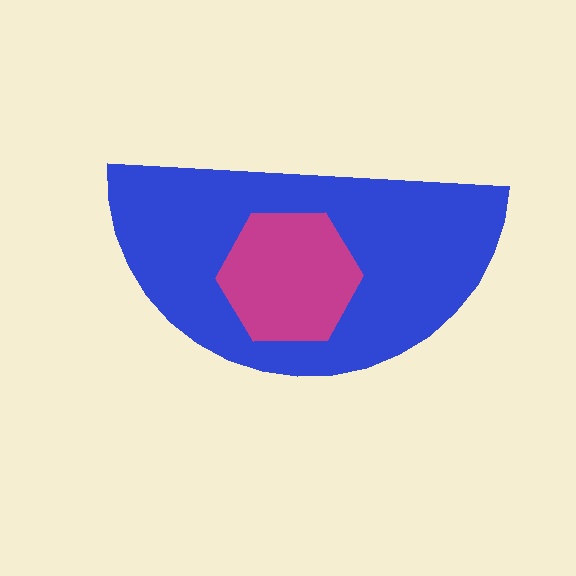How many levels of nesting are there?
2.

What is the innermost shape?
The magenta hexagon.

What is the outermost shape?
The blue semicircle.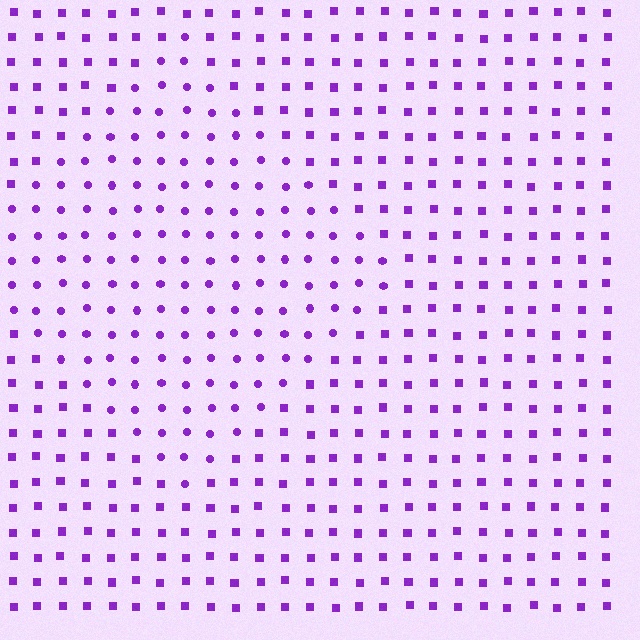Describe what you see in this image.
The image is filled with small purple elements arranged in a uniform grid. A diamond-shaped region contains circles, while the surrounding area contains squares. The boundary is defined purely by the change in element shape.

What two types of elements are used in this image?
The image uses circles inside the diamond region and squares outside it.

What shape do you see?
I see a diamond.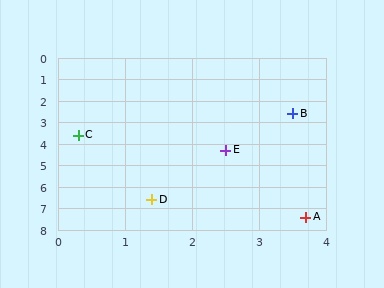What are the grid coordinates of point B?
Point B is at approximately (3.5, 2.6).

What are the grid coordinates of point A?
Point A is at approximately (3.7, 7.4).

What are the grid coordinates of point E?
Point E is at approximately (2.5, 4.3).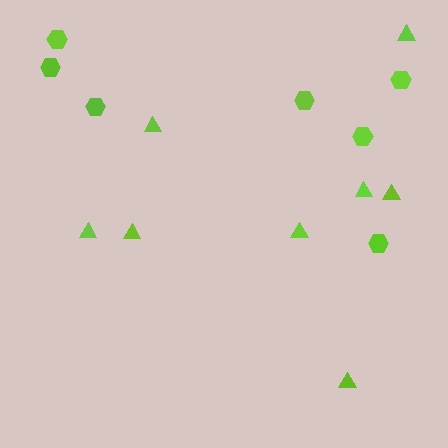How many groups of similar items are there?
There are 2 groups: one group of hexagons (7) and one group of triangles (8).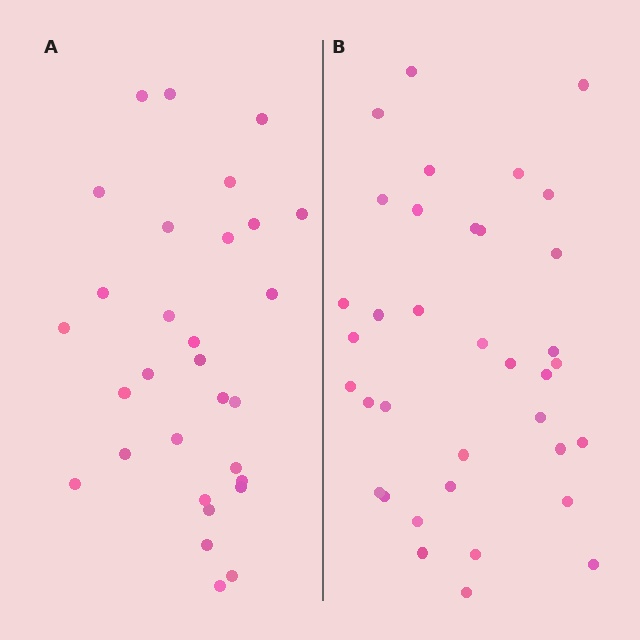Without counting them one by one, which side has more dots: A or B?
Region B (the right region) has more dots.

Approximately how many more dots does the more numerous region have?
Region B has about 6 more dots than region A.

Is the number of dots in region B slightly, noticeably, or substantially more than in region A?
Region B has only slightly more — the two regions are fairly close. The ratio is roughly 1.2 to 1.